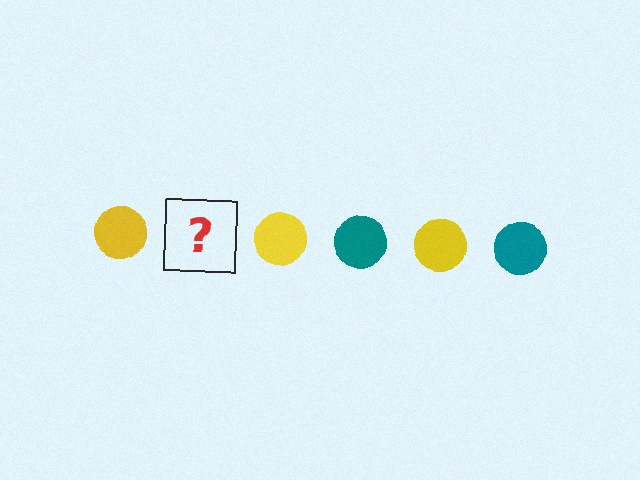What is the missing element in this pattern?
The missing element is a teal circle.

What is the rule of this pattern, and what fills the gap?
The rule is that the pattern cycles through yellow, teal circles. The gap should be filled with a teal circle.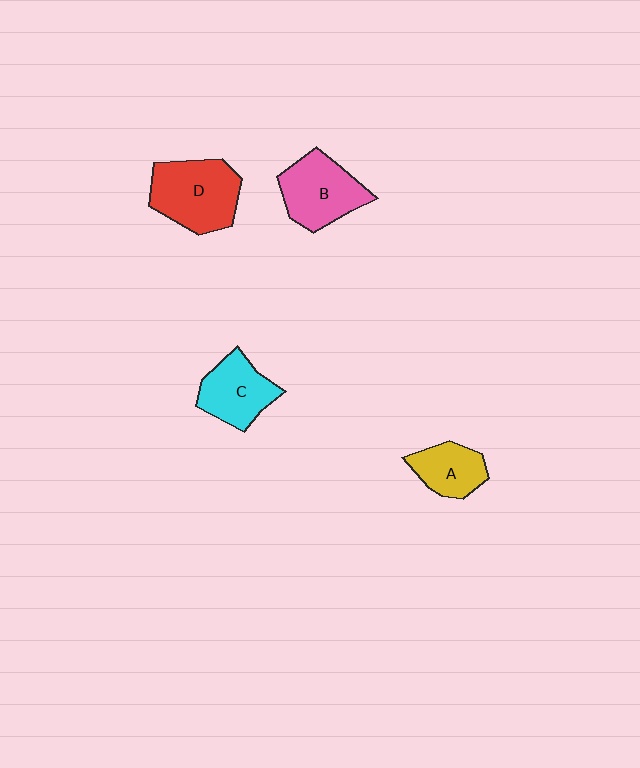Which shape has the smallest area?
Shape A (yellow).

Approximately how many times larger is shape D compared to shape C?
Approximately 1.4 times.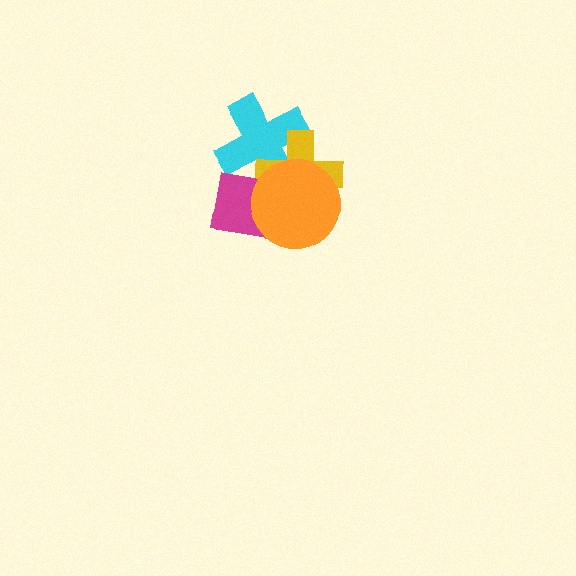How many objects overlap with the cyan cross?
3 objects overlap with the cyan cross.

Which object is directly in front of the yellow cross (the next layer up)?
The magenta rectangle is directly in front of the yellow cross.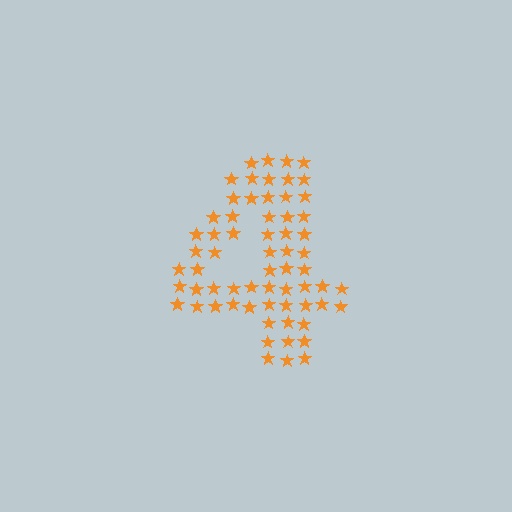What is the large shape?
The large shape is the digit 4.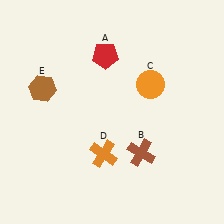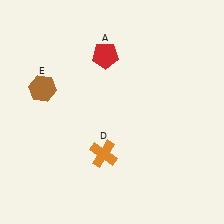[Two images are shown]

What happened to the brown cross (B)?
The brown cross (B) was removed in Image 2. It was in the bottom-right area of Image 1.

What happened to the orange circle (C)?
The orange circle (C) was removed in Image 2. It was in the top-right area of Image 1.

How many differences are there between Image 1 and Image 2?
There are 2 differences between the two images.